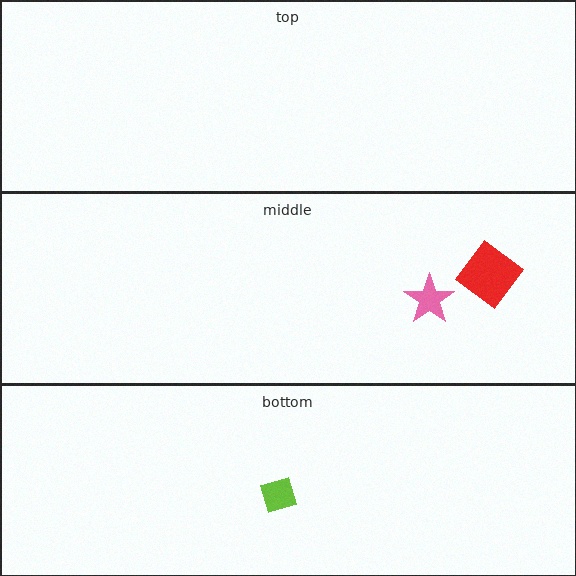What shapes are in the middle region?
The pink star, the red diamond.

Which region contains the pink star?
The middle region.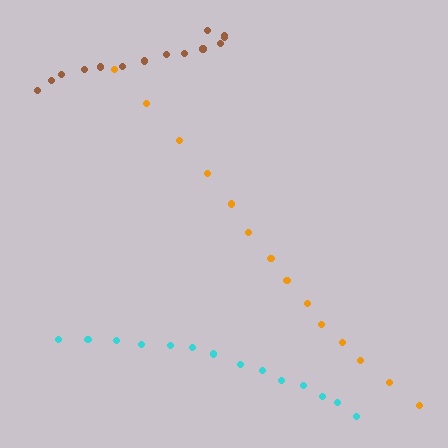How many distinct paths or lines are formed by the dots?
There are 3 distinct paths.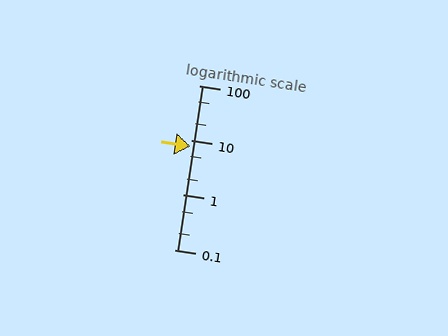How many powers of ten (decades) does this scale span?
The scale spans 3 decades, from 0.1 to 100.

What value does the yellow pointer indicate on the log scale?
The pointer indicates approximately 7.7.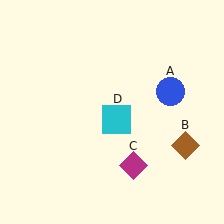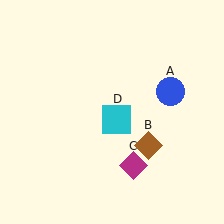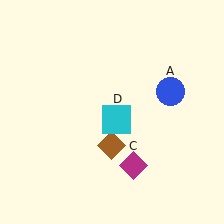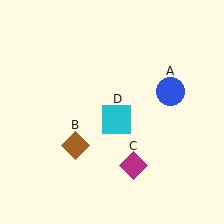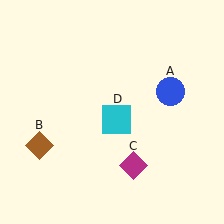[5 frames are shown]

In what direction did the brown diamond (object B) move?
The brown diamond (object B) moved left.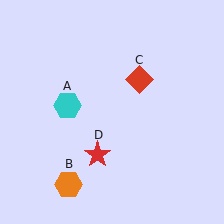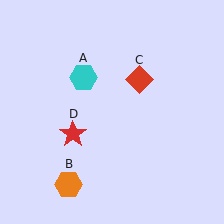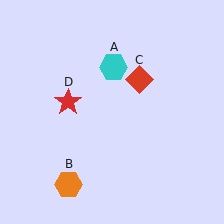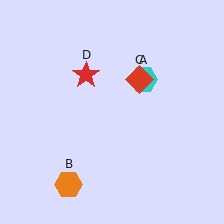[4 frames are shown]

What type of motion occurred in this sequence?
The cyan hexagon (object A), red star (object D) rotated clockwise around the center of the scene.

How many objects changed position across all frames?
2 objects changed position: cyan hexagon (object A), red star (object D).